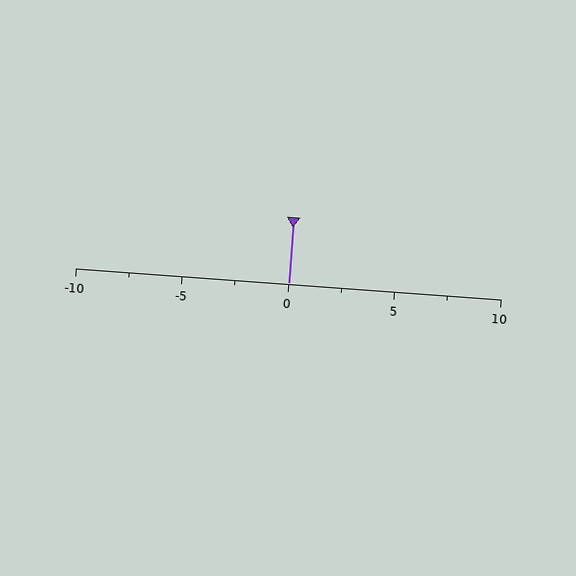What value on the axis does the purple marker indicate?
The marker indicates approximately 0.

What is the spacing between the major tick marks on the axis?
The major ticks are spaced 5 apart.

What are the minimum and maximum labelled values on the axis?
The axis runs from -10 to 10.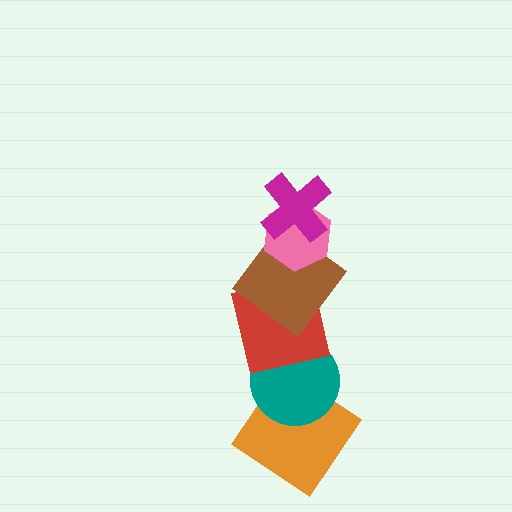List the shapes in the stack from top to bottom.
From top to bottom: the magenta cross, the pink hexagon, the brown diamond, the red square, the teal circle, the orange diamond.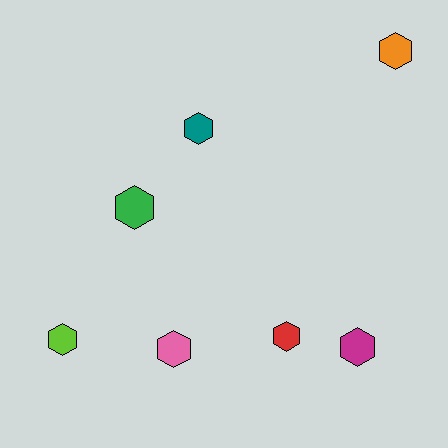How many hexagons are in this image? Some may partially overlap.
There are 7 hexagons.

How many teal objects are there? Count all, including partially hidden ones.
There is 1 teal object.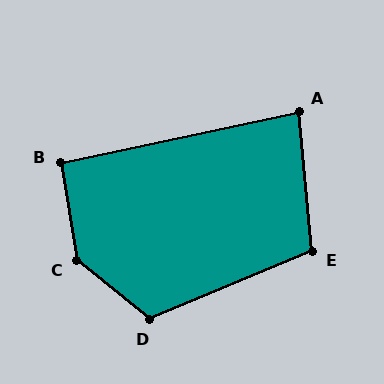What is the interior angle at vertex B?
Approximately 93 degrees (approximately right).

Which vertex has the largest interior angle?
C, at approximately 138 degrees.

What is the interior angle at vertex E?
Approximately 107 degrees (obtuse).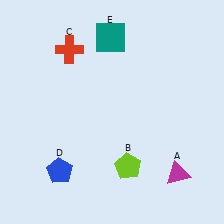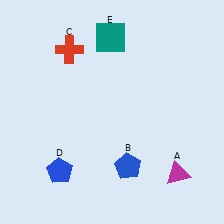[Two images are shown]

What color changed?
The pentagon (B) changed from lime in Image 1 to blue in Image 2.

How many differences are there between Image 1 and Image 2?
There is 1 difference between the two images.